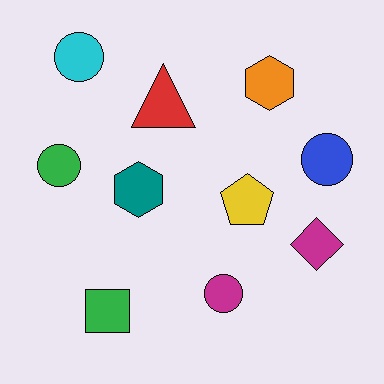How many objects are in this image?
There are 10 objects.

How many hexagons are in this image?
There are 2 hexagons.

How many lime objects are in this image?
There are no lime objects.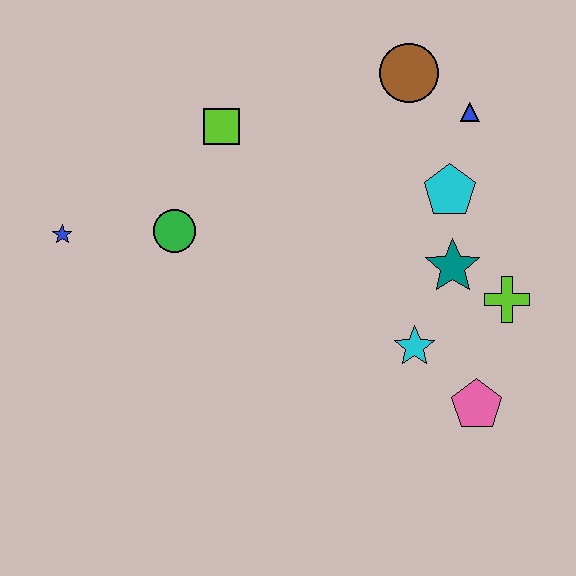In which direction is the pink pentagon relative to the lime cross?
The pink pentagon is below the lime cross.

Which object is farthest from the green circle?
The pink pentagon is farthest from the green circle.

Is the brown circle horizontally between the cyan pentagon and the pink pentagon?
No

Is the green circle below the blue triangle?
Yes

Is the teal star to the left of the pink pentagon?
Yes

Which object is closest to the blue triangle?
The brown circle is closest to the blue triangle.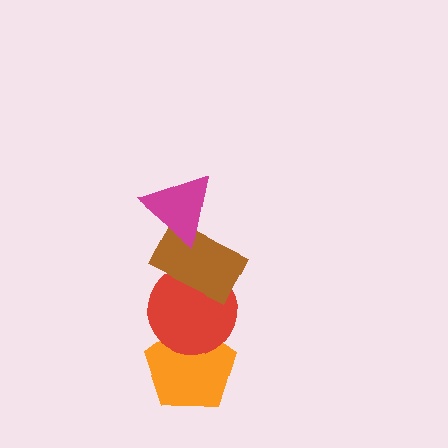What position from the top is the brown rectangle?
The brown rectangle is 2nd from the top.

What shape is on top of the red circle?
The brown rectangle is on top of the red circle.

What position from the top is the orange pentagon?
The orange pentagon is 4th from the top.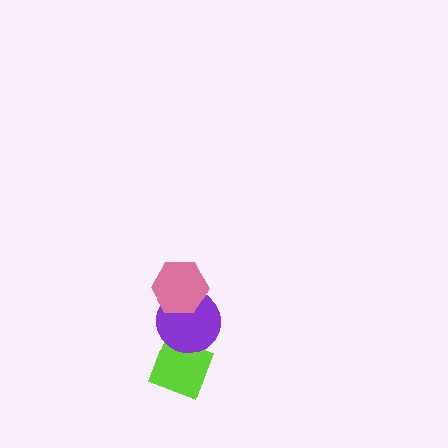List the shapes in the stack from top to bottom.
From top to bottom: the pink hexagon, the purple circle, the lime diamond.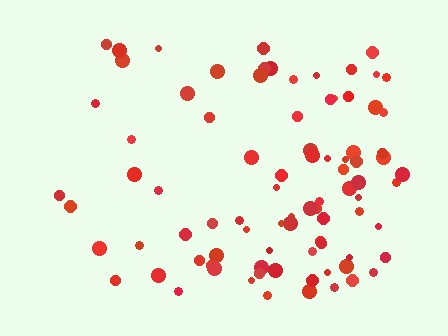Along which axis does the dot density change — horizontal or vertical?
Horizontal.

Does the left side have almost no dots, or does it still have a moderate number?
Still a moderate number, just noticeably fewer than the right.